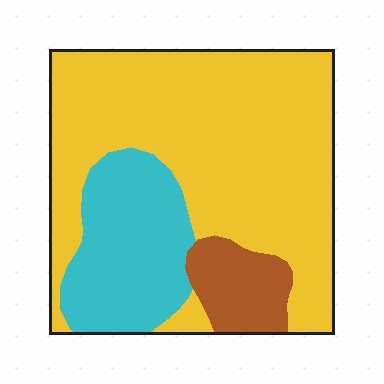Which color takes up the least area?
Brown, at roughly 10%.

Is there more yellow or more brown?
Yellow.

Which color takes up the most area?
Yellow, at roughly 65%.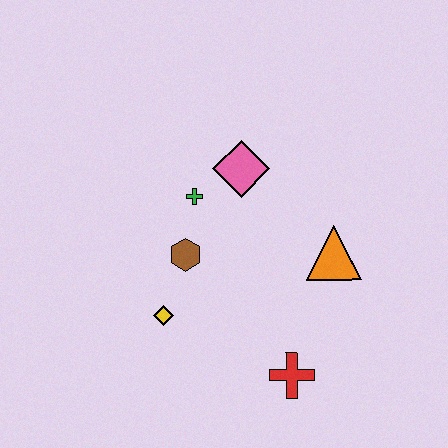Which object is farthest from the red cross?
The pink diamond is farthest from the red cross.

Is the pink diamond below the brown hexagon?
No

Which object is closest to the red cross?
The orange triangle is closest to the red cross.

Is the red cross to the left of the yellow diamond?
No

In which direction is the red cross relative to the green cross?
The red cross is below the green cross.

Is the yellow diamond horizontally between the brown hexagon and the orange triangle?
No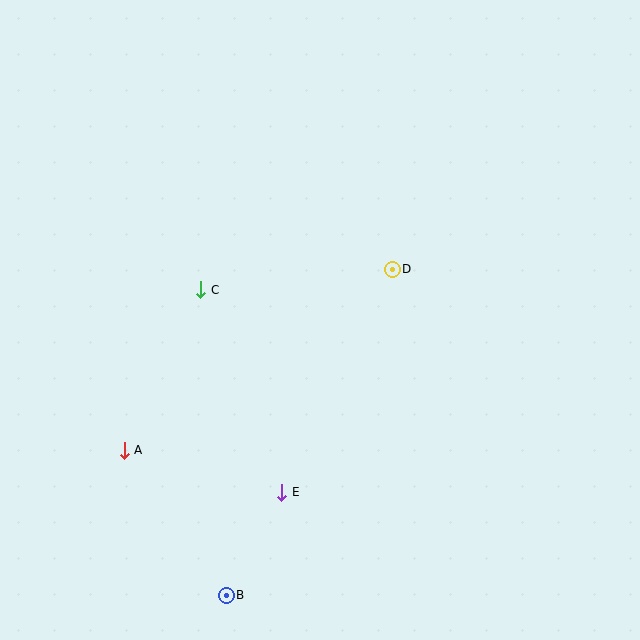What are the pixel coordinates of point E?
Point E is at (282, 492).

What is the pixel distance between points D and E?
The distance between D and E is 248 pixels.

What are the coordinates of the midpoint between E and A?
The midpoint between E and A is at (203, 471).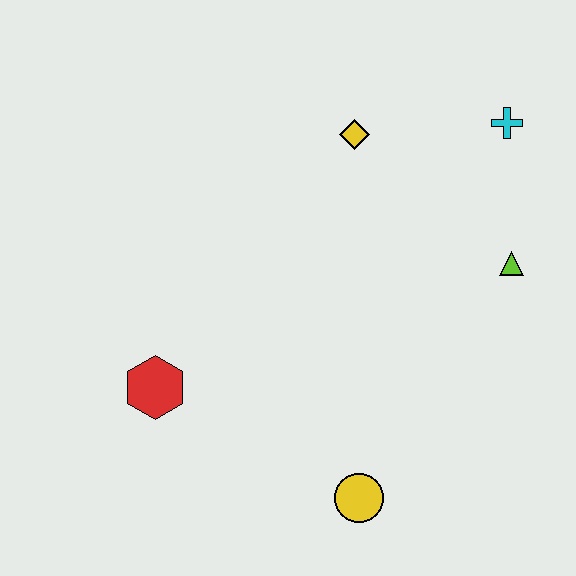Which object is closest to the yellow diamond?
The cyan cross is closest to the yellow diamond.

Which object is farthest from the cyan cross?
The red hexagon is farthest from the cyan cross.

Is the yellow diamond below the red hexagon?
No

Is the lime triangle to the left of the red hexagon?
No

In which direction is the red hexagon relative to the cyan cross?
The red hexagon is to the left of the cyan cross.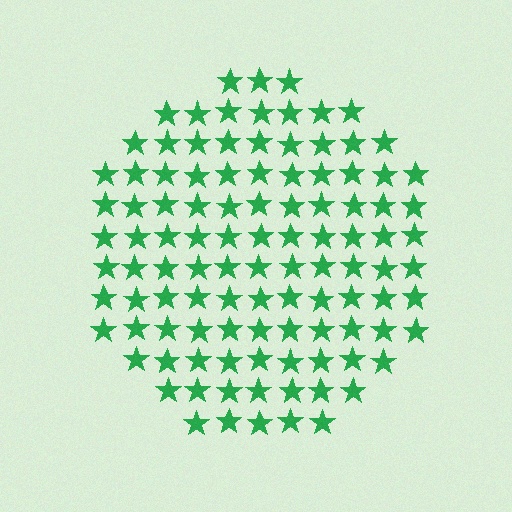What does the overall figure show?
The overall figure shows a circle.